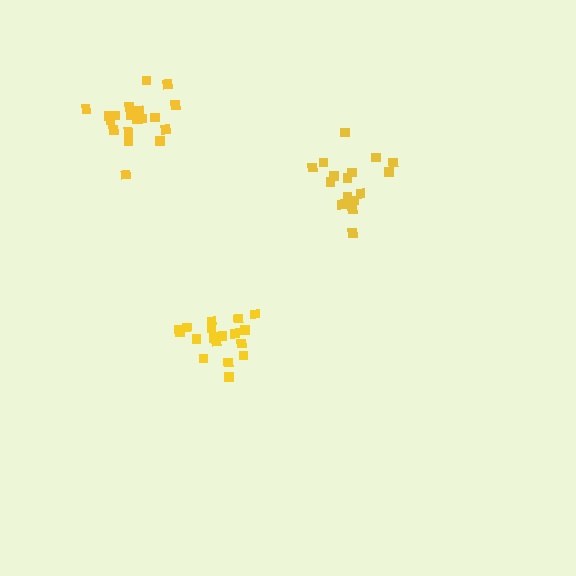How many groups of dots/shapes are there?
There are 3 groups.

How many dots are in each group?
Group 1: 17 dots, Group 2: 19 dots, Group 3: 19 dots (55 total).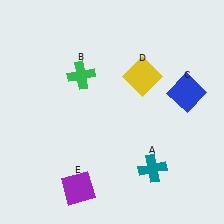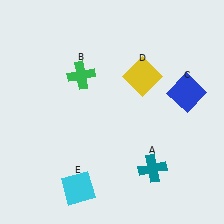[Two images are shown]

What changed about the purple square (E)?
In Image 1, E is purple. In Image 2, it changed to cyan.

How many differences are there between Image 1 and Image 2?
There is 1 difference between the two images.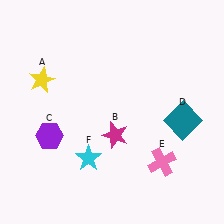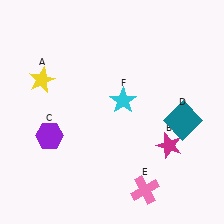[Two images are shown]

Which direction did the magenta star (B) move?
The magenta star (B) moved right.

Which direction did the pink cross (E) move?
The pink cross (E) moved down.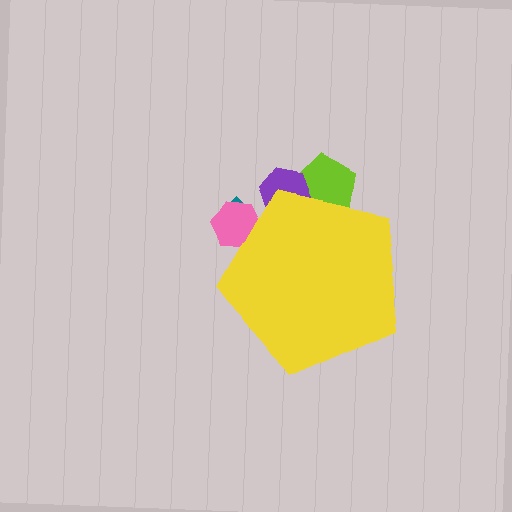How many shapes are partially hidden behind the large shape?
4 shapes are partially hidden.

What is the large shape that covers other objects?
A yellow pentagon.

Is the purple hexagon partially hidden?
Yes, the purple hexagon is partially hidden behind the yellow pentagon.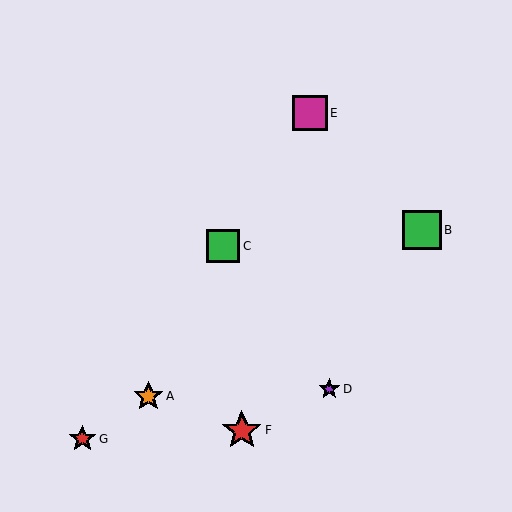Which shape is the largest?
The red star (labeled F) is the largest.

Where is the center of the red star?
The center of the red star is at (242, 430).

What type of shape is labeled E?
Shape E is a magenta square.